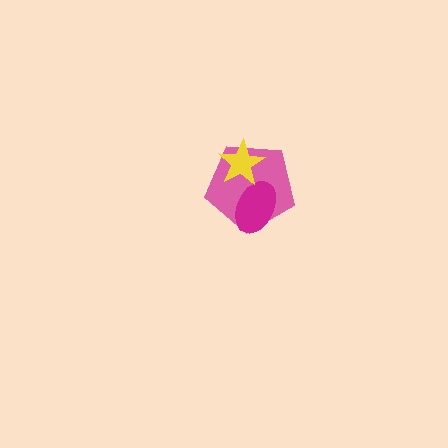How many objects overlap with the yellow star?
2 objects overlap with the yellow star.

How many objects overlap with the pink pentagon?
2 objects overlap with the pink pentagon.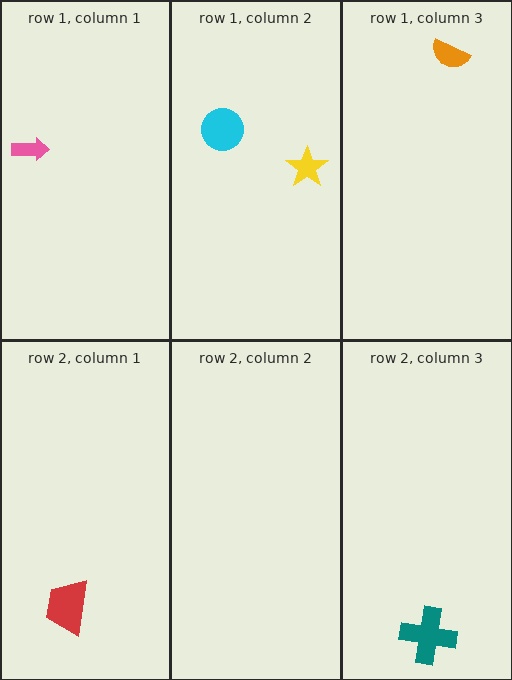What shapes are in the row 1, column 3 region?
The orange semicircle.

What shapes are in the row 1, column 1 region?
The pink arrow.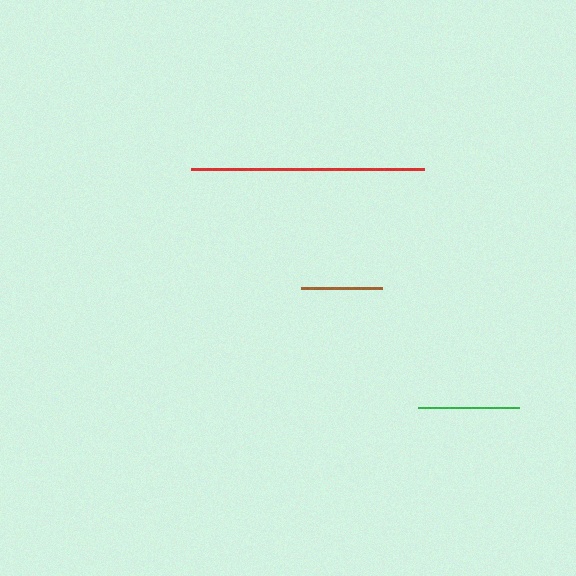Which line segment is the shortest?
The brown line is the shortest at approximately 81 pixels.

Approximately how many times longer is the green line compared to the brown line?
The green line is approximately 1.2 times the length of the brown line.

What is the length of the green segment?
The green segment is approximately 101 pixels long.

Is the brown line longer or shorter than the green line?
The green line is longer than the brown line.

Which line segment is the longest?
The red line is the longest at approximately 233 pixels.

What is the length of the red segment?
The red segment is approximately 233 pixels long.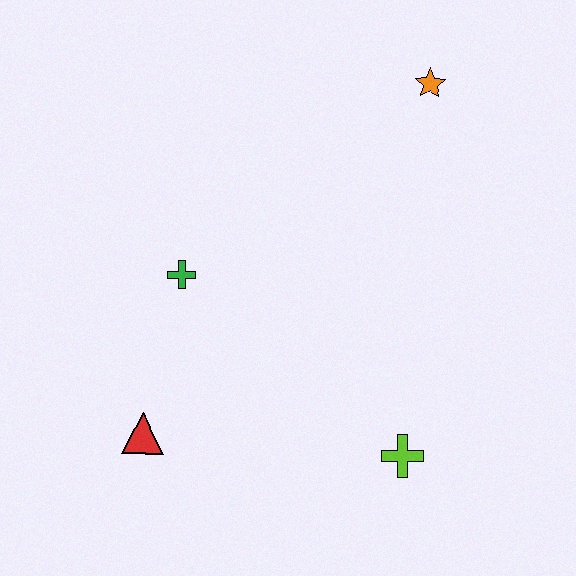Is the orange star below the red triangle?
No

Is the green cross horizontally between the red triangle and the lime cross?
Yes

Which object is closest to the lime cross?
The red triangle is closest to the lime cross.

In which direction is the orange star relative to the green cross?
The orange star is to the right of the green cross.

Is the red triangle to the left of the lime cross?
Yes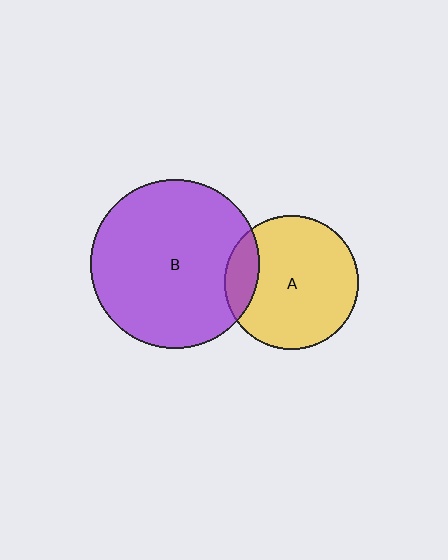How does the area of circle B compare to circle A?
Approximately 1.6 times.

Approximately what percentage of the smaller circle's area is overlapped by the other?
Approximately 15%.